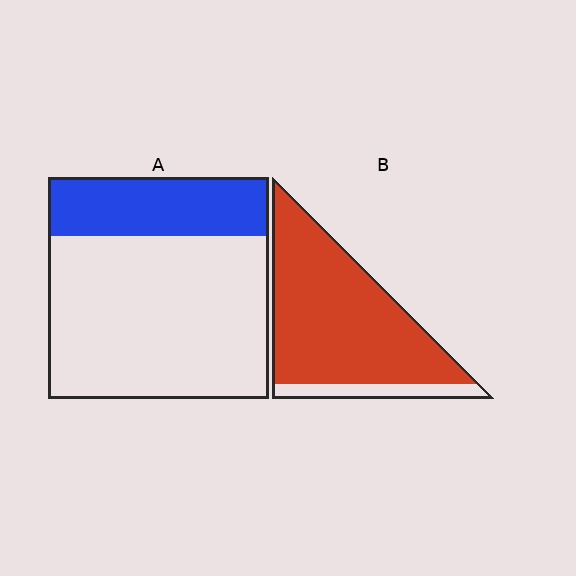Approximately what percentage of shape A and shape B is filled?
A is approximately 25% and B is approximately 85%.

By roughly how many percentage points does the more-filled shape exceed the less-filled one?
By roughly 60 percentage points (B over A).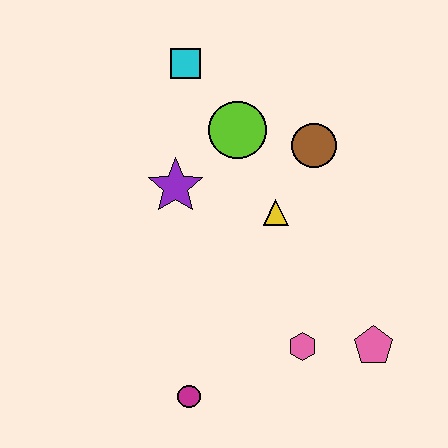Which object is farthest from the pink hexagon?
The cyan square is farthest from the pink hexagon.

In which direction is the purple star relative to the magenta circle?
The purple star is above the magenta circle.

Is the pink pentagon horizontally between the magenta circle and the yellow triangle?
No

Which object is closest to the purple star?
The lime circle is closest to the purple star.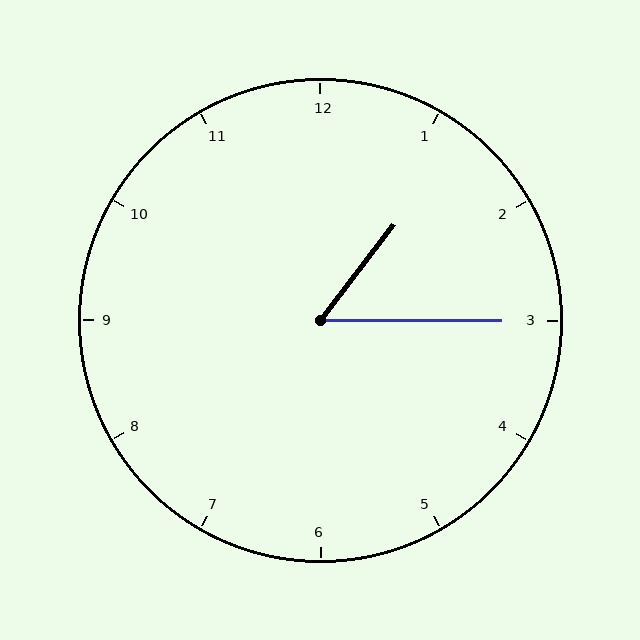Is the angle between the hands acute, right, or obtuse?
It is acute.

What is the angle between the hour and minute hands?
Approximately 52 degrees.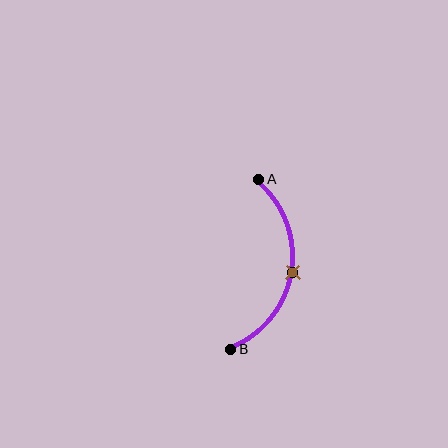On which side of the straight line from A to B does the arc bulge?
The arc bulges to the right of the straight line connecting A and B.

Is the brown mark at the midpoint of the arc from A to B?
Yes. The brown mark lies on the arc at equal arc-length from both A and B — it is the arc midpoint.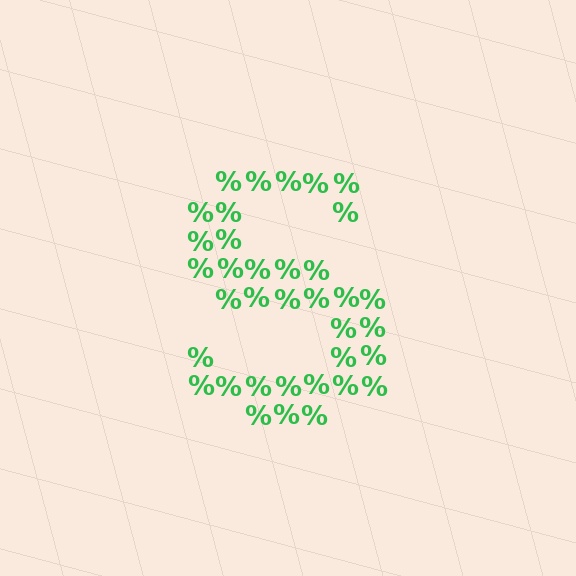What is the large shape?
The large shape is the letter S.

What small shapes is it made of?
It is made of small percent signs.